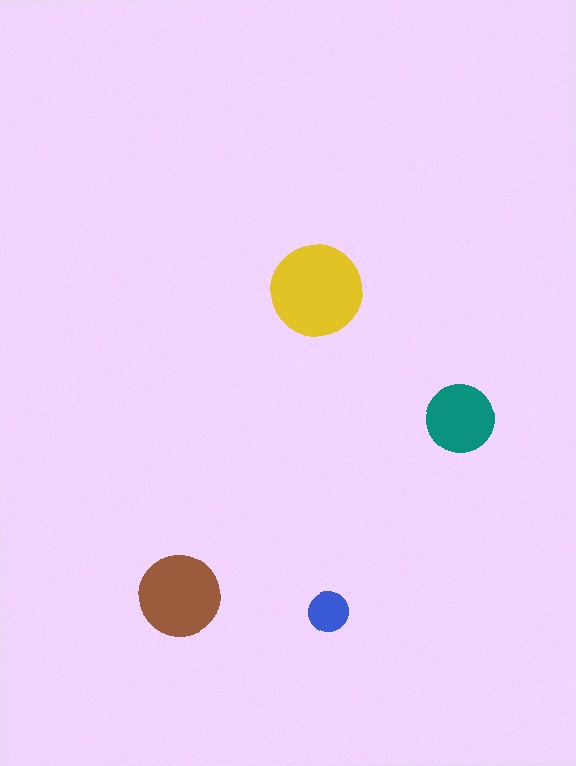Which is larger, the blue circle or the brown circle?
The brown one.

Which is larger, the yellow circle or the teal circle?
The yellow one.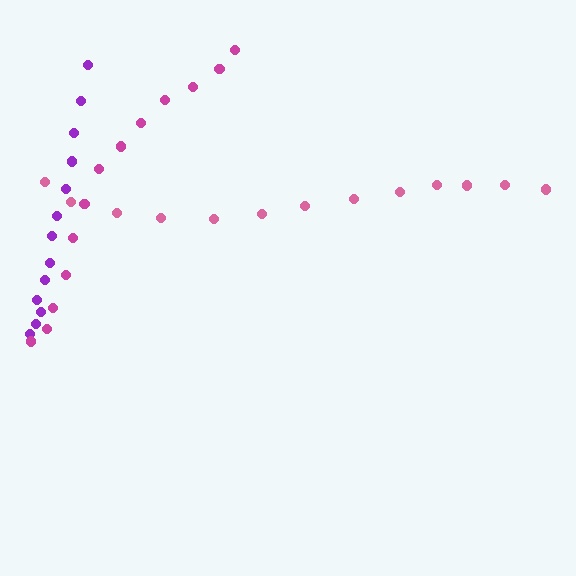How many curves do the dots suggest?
There are 3 distinct paths.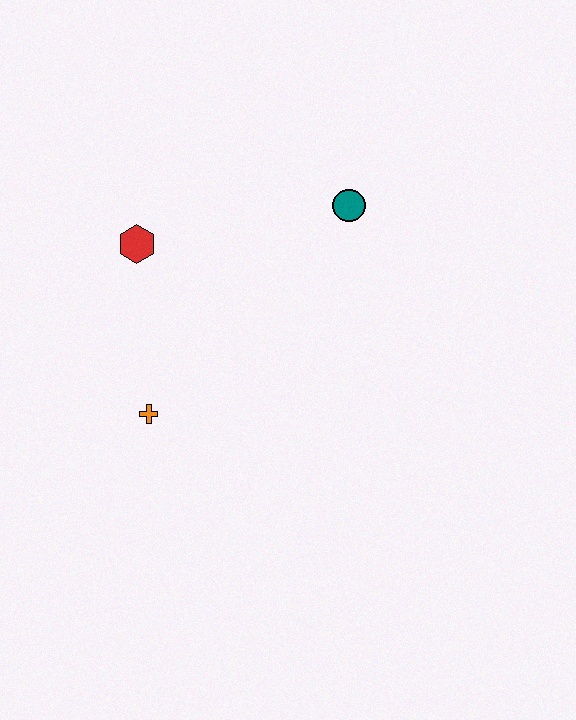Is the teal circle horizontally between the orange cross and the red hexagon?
No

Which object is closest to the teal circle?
The red hexagon is closest to the teal circle.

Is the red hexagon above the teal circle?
No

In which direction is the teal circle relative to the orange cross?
The teal circle is above the orange cross.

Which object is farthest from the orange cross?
The teal circle is farthest from the orange cross.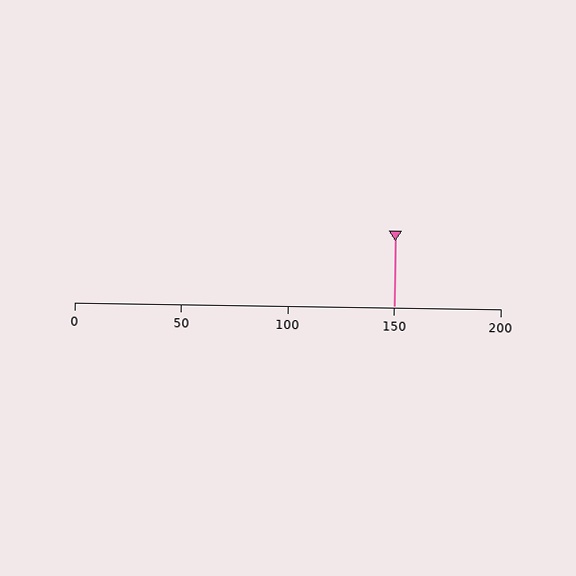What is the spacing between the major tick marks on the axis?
The major ticks are spaced 50 apart.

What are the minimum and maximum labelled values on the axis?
The axis runs from 0 to 200.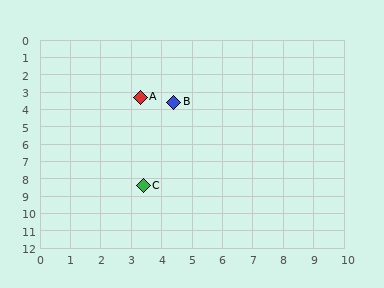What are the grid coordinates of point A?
Point A is at approximately (3.3, 3.3).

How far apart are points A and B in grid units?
Points A and B are about 1.1 grid units apart.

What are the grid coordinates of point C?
Point C is at approximately (3.4, 8.4).